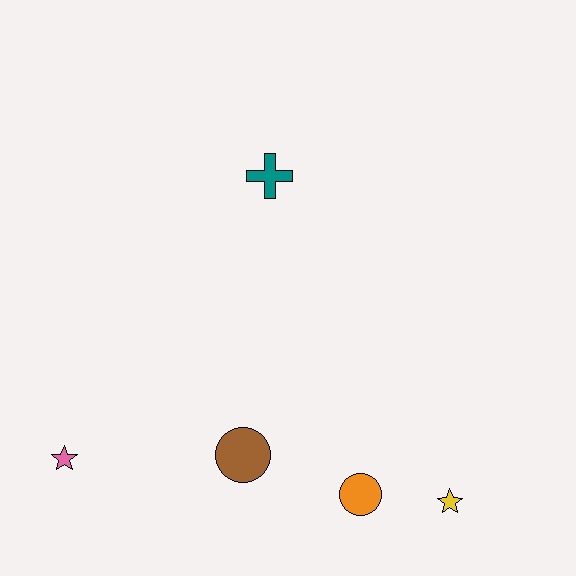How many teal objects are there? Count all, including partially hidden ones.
There is 1 teal object.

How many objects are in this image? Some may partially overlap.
There are 5 objects.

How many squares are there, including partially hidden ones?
There are no squares.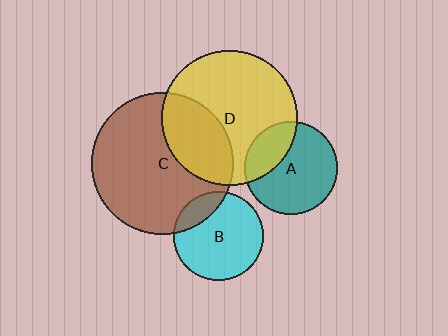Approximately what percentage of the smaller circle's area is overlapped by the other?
Approximately 30%.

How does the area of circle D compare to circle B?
Approximately 2.3 times.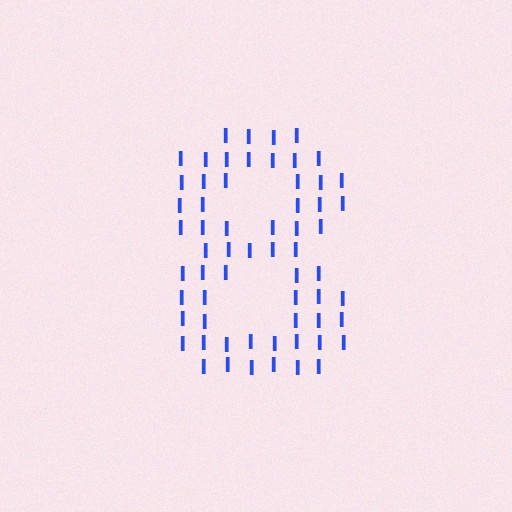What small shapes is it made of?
It is made of small letter I's.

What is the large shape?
The large shape is the digit 8.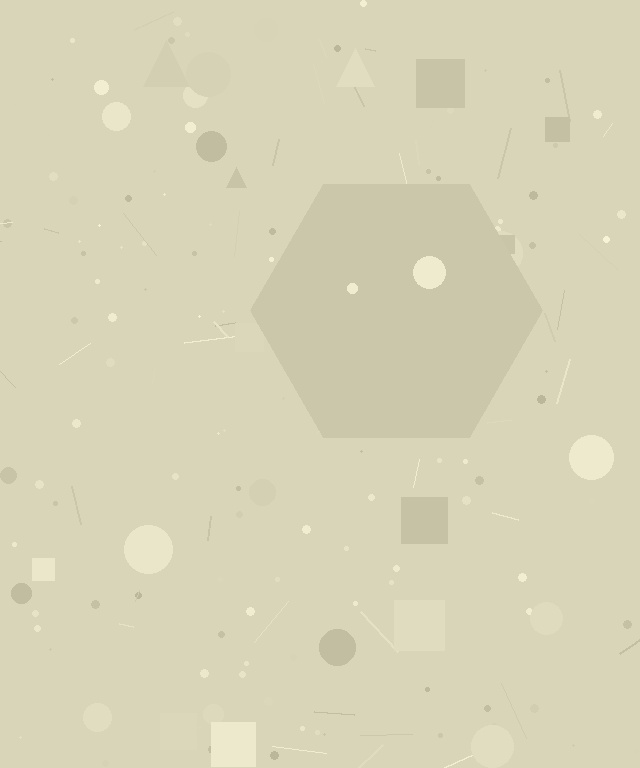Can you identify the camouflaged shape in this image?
The camouflaged shape is a hexagon.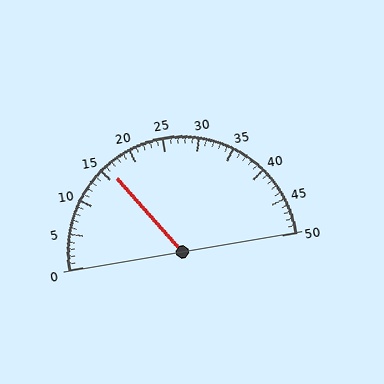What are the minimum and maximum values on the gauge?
The gauge ranges from 0 to 50.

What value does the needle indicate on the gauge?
The needle indicates approximately 16.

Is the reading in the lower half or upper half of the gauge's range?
The reading is in the lower half of the range (0 to 50).